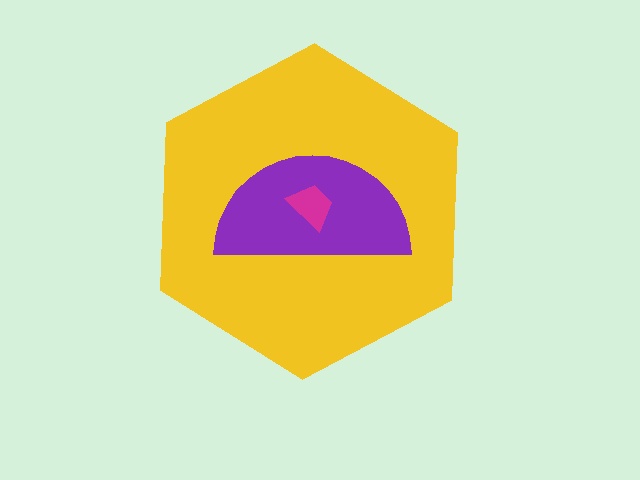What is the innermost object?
The magenta trapezoid.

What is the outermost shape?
The yellow hexagon.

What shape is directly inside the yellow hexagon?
The purple semicircle.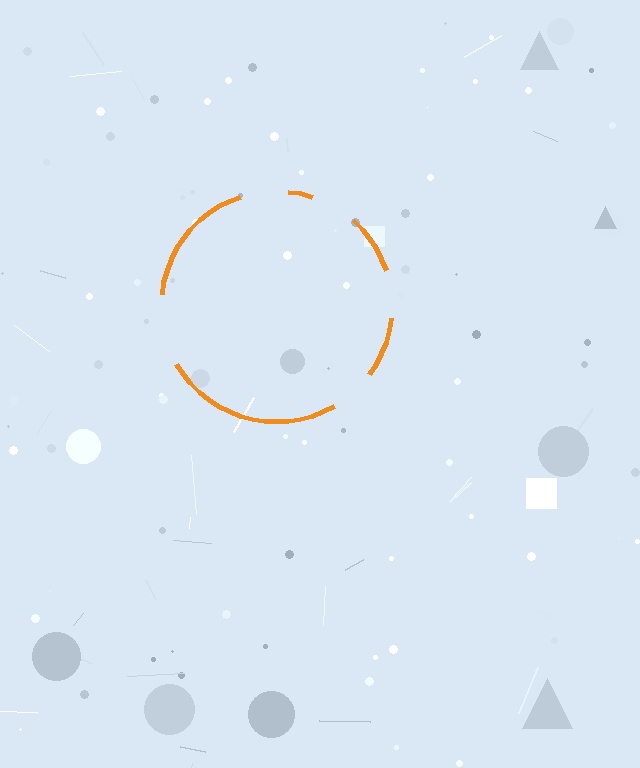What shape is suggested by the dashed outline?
The dashed outline suggests a circle.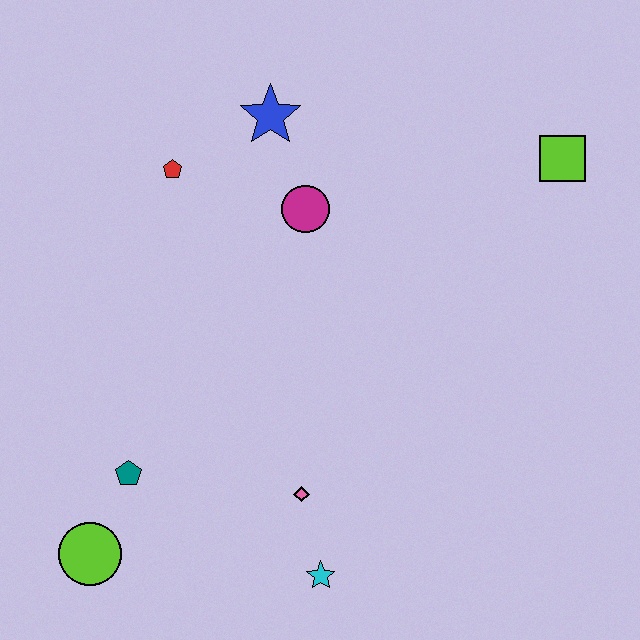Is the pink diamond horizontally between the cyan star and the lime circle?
Yes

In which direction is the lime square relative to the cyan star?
The lime square is above the cyan star.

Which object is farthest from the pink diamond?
The lime square is farthest from the pink diamond.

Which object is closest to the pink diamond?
The cyan star is closest to the pink diamond.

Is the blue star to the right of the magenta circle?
No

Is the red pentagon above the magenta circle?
Yes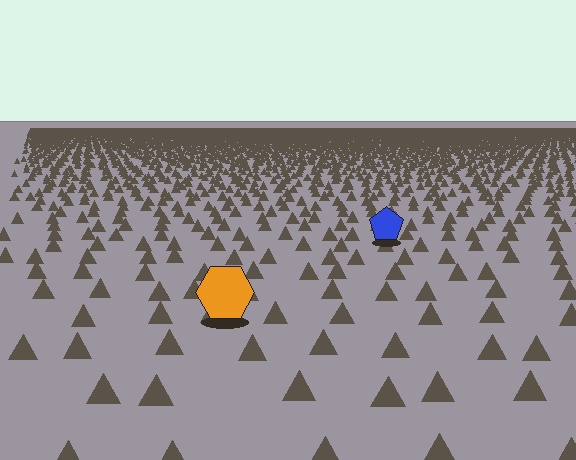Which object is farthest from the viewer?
The blue pentagon is farthest from the viewer. It appears smaller and the ground texture around it is denser.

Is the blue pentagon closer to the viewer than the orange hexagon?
No. The orange hexagon is closer — you can tell from the texture gradient: the ground texture is coarser near it.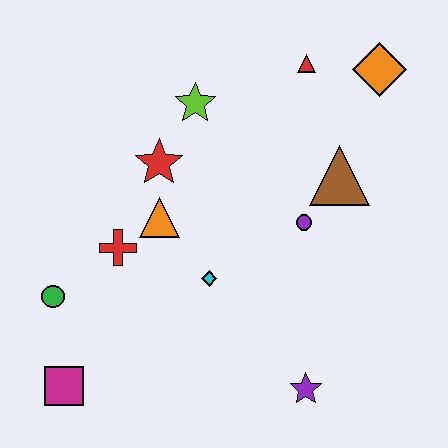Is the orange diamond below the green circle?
No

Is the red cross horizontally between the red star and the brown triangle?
No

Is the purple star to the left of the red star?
No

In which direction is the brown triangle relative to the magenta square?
The brown triangle is to the right of the magenta square.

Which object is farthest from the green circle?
The orange diamond is farthest from the green circle.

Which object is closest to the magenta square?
The green circle is closest to the magenta square.